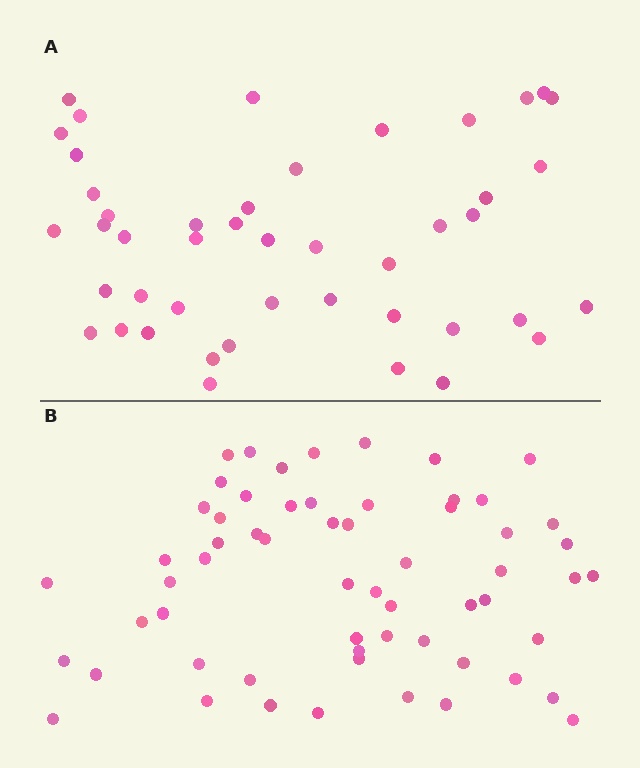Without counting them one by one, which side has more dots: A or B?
Region B (the bottom region) has more dots.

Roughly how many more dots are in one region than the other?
Region B has approximately 15 more dots than region A.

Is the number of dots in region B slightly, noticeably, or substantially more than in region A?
Region B has noticeably more, but not dramatically so. The ratio is roughly 1.3 to 1.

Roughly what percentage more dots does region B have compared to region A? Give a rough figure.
About 35% more.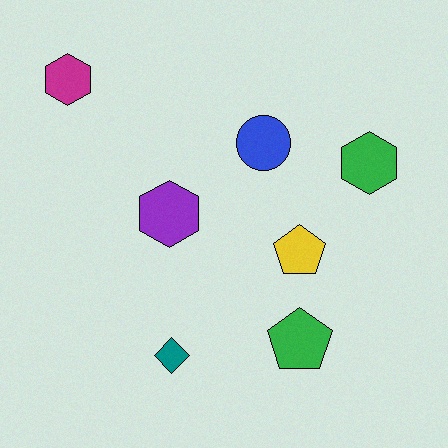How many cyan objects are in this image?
There are no cyan objects.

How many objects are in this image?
There are 7 objects.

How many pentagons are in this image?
There are 2 pentagons.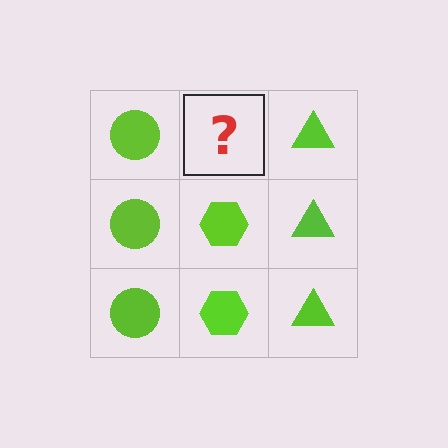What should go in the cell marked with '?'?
The missing cell should contain a lime hexagon.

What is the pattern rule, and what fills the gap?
The rule is that each column has a consistent shape. The gap should be filled with a lime hexagon.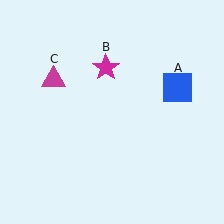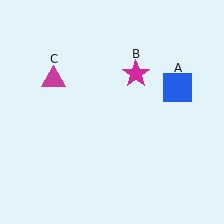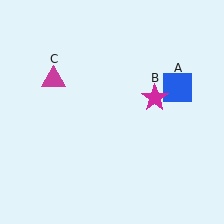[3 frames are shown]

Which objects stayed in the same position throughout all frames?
Blue square (object A) and magenta triangle (object C) remained stationary.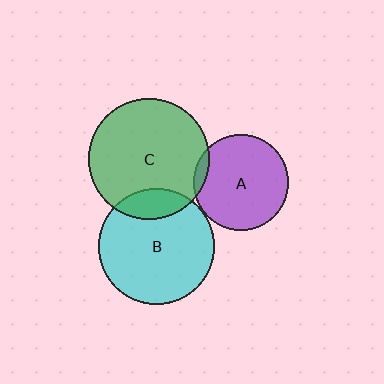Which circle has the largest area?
Circle C (green).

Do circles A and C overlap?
Yes.